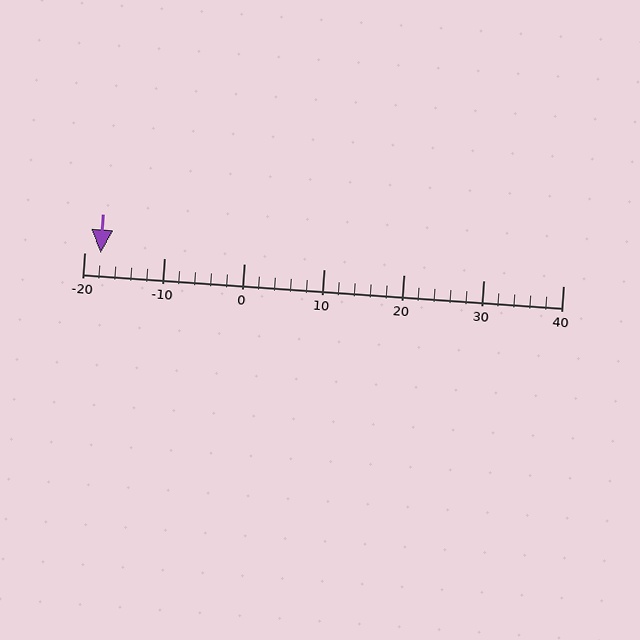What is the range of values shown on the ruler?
The ruler shows values from -20 to 40.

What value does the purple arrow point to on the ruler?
The purple arrow points to approximately -18.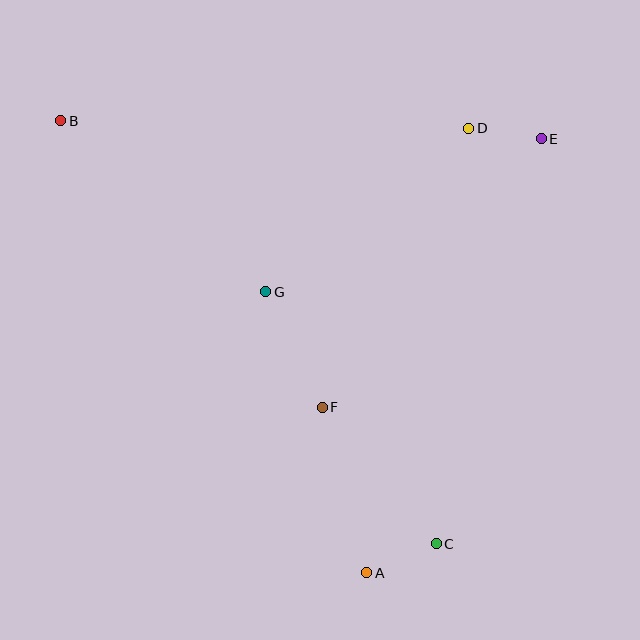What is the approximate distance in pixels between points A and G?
The distance between A and G is approximately 299 pixels.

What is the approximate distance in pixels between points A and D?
The distance between A and D is approximately 456 pixels.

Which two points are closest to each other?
Points D and E are closest to each other.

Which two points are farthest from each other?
Points B and C are farthest from each other.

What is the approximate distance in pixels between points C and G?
The distance between C and G is approximately 304 pixels.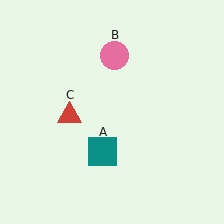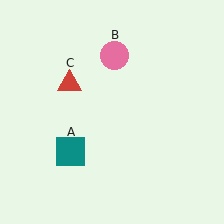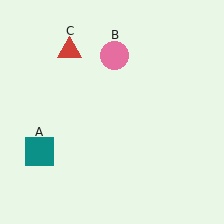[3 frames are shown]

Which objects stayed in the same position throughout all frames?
Pink circle (object B) remained stationary.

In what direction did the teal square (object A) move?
The teal square (object A) moved left.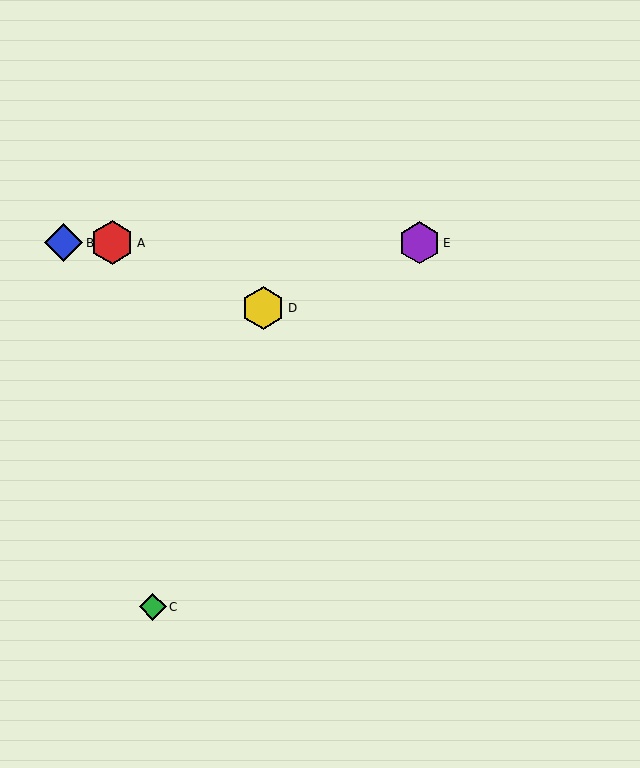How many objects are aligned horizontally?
3 objects (A, B, E) are aligned horizontally.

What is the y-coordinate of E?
Object E is at y≈243.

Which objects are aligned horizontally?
Objects A, B, E are aligned horizontally.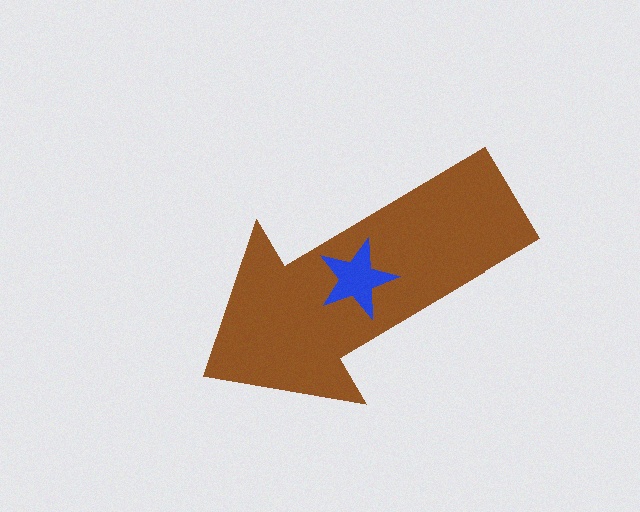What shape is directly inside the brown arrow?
The blue star.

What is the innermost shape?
The blue star.